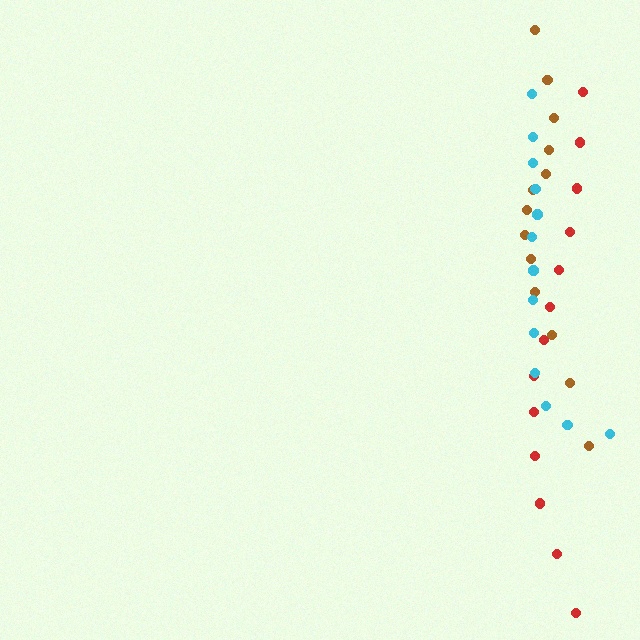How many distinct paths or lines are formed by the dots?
There are 3 distinct paths.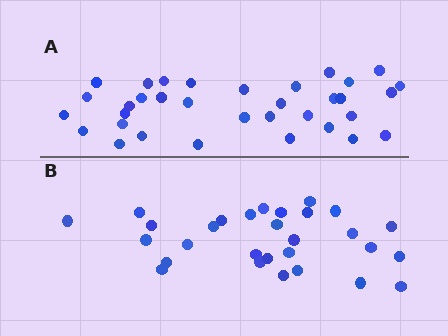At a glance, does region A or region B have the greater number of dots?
Region A (the top region) has more dots.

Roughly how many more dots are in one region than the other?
Region A has about 5 more dots than region B.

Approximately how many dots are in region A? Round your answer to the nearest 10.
About 30 dots. (The exact count is 34, which rounds to 30.)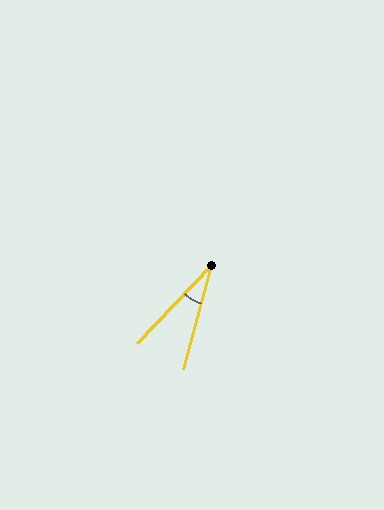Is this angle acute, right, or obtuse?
It is acute.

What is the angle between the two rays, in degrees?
Approximately 28 degrees.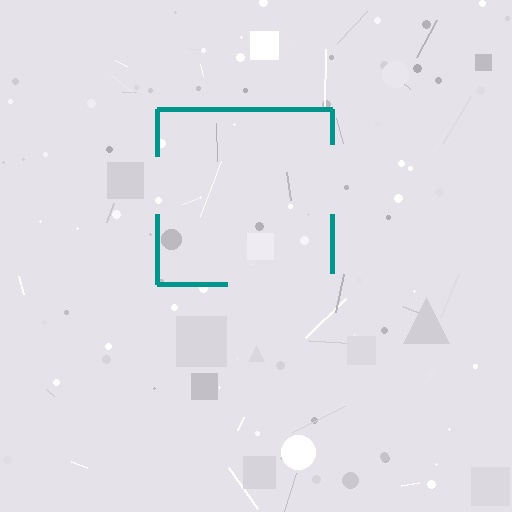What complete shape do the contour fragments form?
The contour fragments form a square.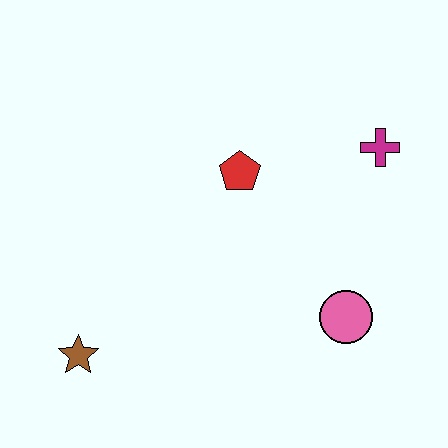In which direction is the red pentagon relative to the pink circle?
The red pentagon is above the pink circle.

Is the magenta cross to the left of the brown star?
No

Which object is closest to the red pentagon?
The magenta cross is closest to the red pentagon.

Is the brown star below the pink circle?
Yes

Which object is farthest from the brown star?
The magenta cross is farthest from the brown star.